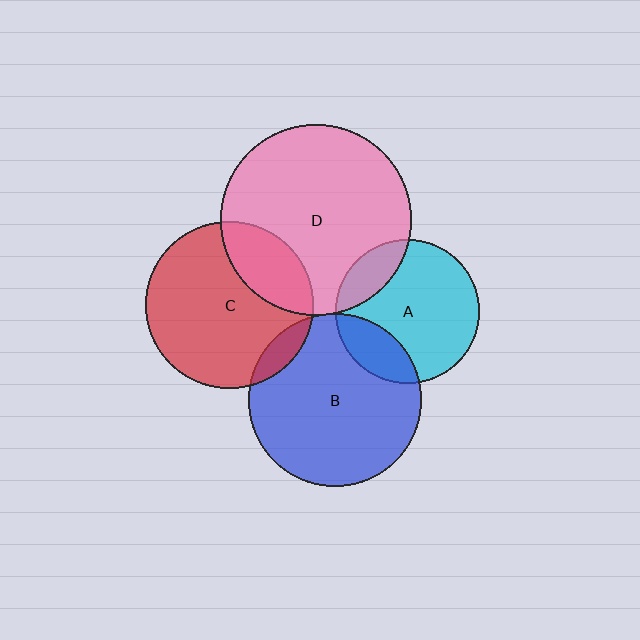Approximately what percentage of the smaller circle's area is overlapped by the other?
Approximately 20%.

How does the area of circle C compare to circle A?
Approximately 1.4 times.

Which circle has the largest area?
Circle D (pink).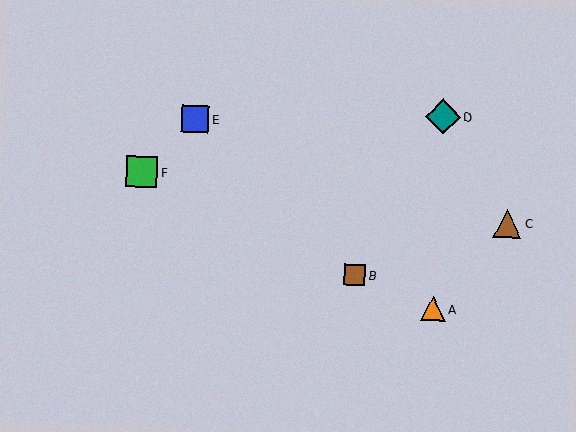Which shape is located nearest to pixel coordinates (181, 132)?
The blue square (labeled E) at (195, 119) is nearest to that location.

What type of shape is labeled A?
Shape A is an orange triangle.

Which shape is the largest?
The teal diamond (labeled D) is the largest.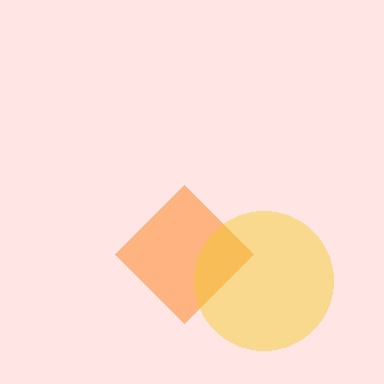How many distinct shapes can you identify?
There are 2 distinct shapes: an orange diamond, a yellow circle.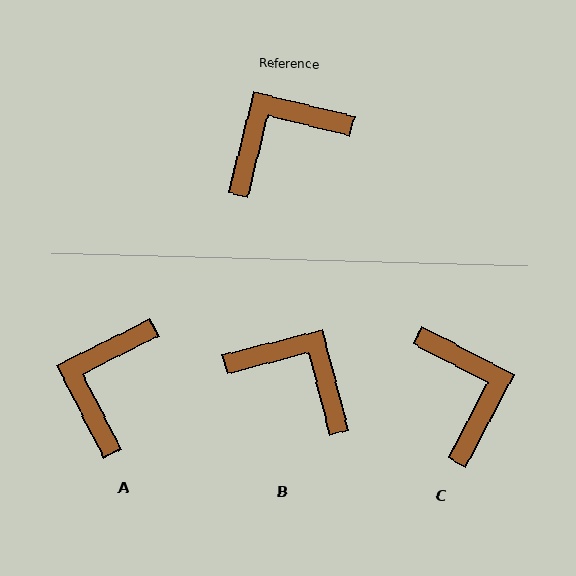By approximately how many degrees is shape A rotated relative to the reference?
Approximately 41 degrees counter-clockwise.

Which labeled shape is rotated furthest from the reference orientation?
C, about 104 degrees away.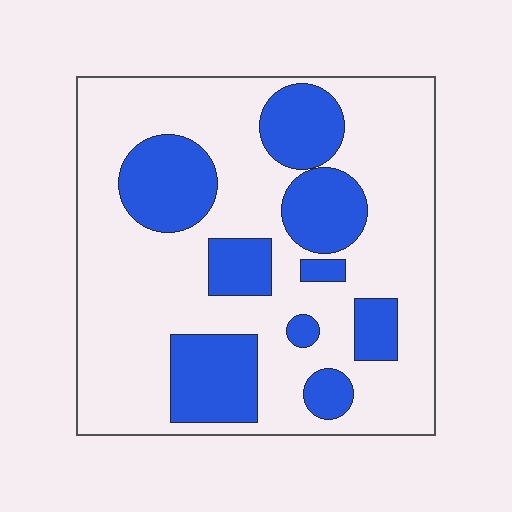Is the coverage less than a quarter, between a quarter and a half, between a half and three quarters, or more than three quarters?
Between a quarter and a half.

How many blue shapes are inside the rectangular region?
9.